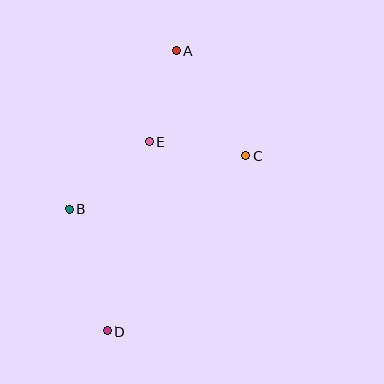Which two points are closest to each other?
Points A and E are closest to each other.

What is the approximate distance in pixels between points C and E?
The distance between C and E is approximately 97 pixels.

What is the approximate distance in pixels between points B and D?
The distance between B and D is approximately 128 pixels.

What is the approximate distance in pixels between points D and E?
The distance between D and E is approximately 194 pixels.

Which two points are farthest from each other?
Points A and D are farthest from each other.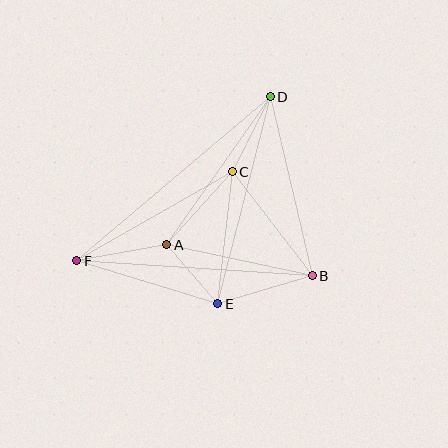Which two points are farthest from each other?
Points D and F are farthest from each other.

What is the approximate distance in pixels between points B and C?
The distance between B and C is approximately 131 pixels.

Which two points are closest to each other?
Points A and E are closest to each other.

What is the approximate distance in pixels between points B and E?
The distance between B and E is approximately 98 pixels.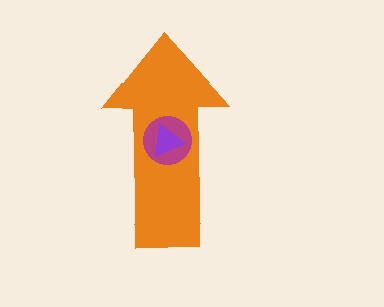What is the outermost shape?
The orange arrow.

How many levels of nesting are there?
3.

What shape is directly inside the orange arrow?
The magenta circle.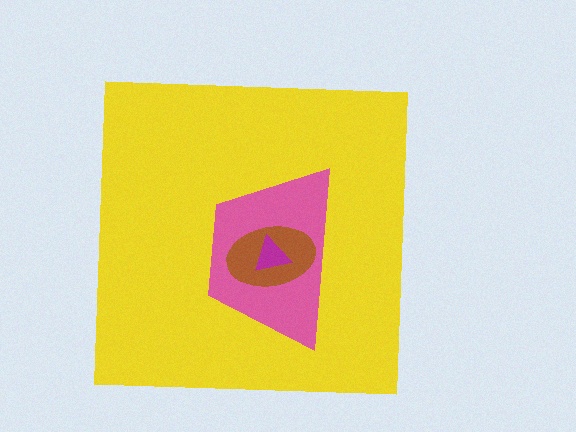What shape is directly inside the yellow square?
The pink trapezoid.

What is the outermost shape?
The yellow square.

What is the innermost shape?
The magenta triangle.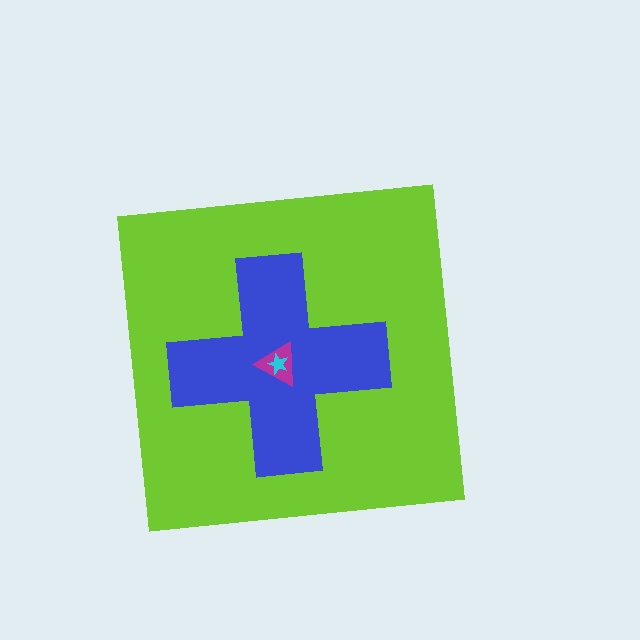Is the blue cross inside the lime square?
Yes.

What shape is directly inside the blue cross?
The magenta triangle.